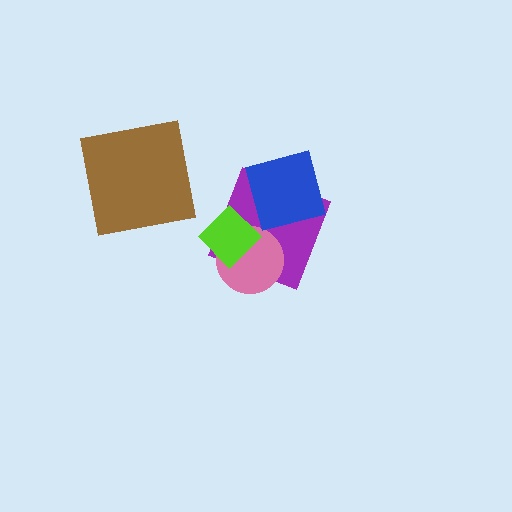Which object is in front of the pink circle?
The lime diamond is in front of the pink circle.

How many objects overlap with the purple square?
3 objects overlap with the purple square.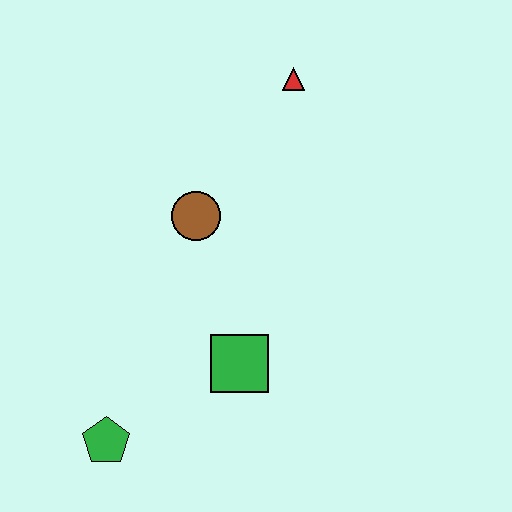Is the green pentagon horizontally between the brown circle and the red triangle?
No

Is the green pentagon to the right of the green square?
No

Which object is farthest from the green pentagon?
The red triangle is farthest from the green pentagon.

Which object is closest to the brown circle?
The green square is closest to the brown circle.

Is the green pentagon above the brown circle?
No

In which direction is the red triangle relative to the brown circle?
The red triangle is above the brown circle.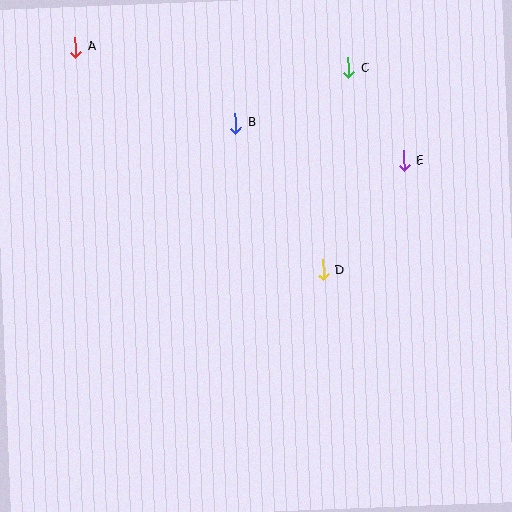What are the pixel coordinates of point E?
Point E is at (404, 161).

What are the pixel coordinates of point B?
Point B is at (235, 123).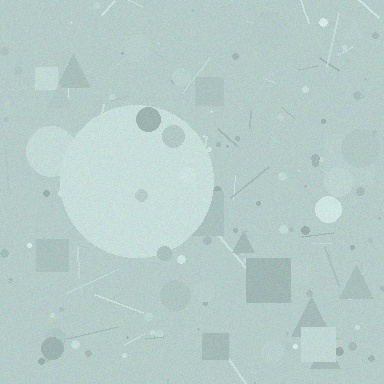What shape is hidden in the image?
A circle is hidden in the image.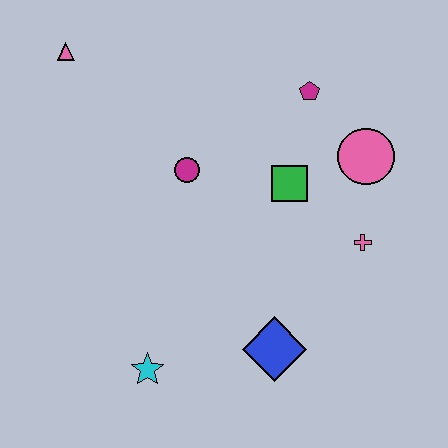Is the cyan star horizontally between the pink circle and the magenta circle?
No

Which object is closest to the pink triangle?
The magenta circle is closest to the pink triangle.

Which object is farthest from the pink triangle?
The blue diamond is farthest from the pink triangle.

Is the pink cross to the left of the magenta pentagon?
No